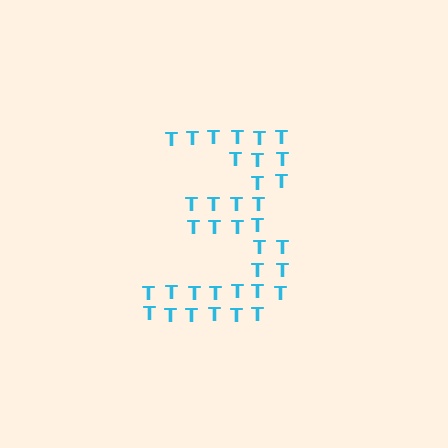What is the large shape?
The large shape is the digit 3.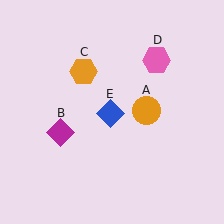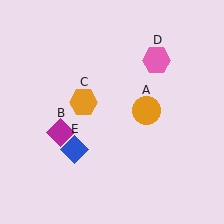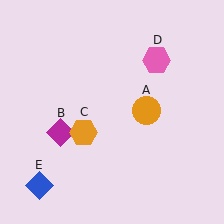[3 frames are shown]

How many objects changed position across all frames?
2 objects changed position: orange hexagon (object C), blue diamond (object E).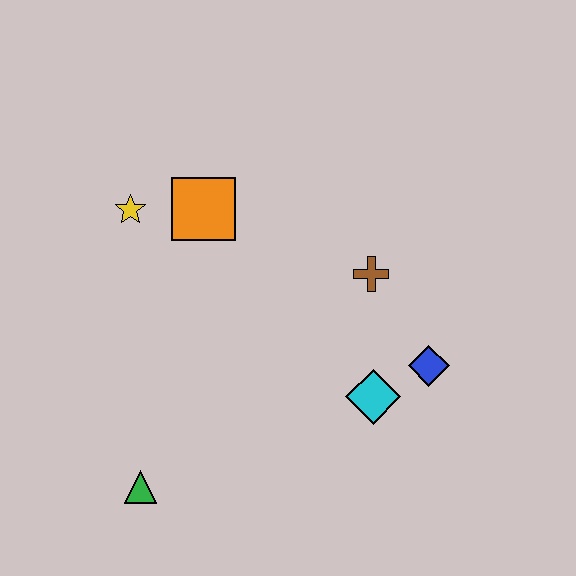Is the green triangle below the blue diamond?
Yes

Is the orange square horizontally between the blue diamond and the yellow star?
Yes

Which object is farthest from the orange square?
The green triangle is farthest from the orange square.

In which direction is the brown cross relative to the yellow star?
The brown cross is to the right of the yellow star.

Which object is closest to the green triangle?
The cyan diamond is closest to the green triangle.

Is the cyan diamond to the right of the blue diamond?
No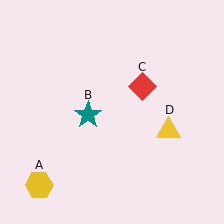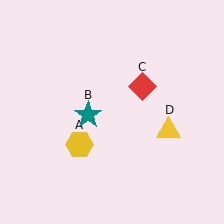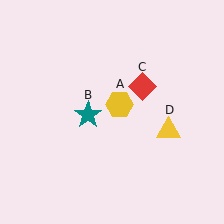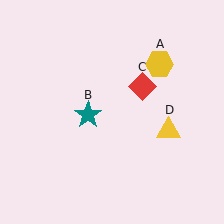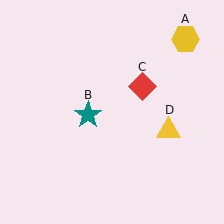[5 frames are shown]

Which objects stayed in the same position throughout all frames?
Teal star (object B) and red diamond (object C) and yellow triangle (object D) remained stationary.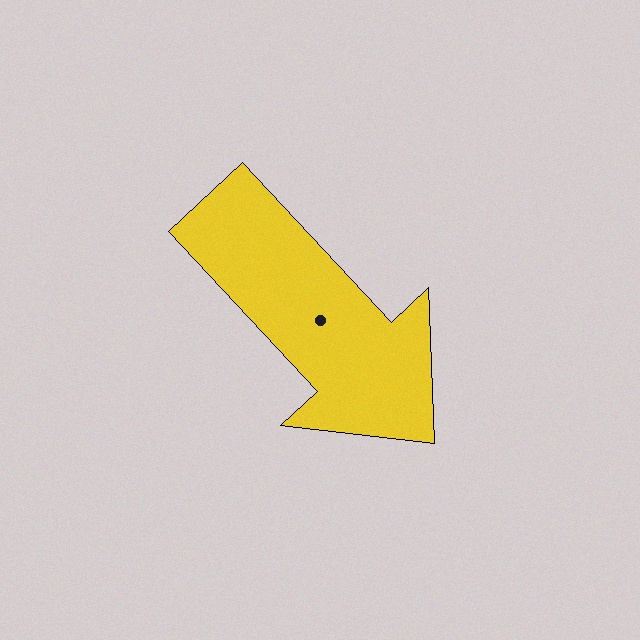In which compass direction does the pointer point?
Southeast.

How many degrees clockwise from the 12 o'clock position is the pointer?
Approximately 137 degrees.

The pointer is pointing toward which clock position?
Roughly 5 o'clock.